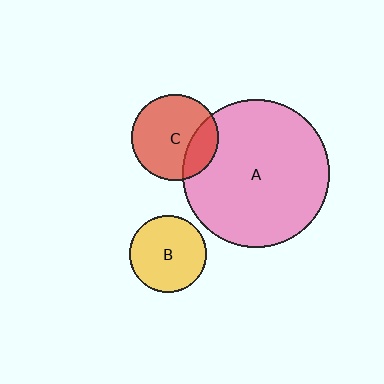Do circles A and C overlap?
Yes.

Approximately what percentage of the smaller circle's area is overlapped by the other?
Approximately 25%.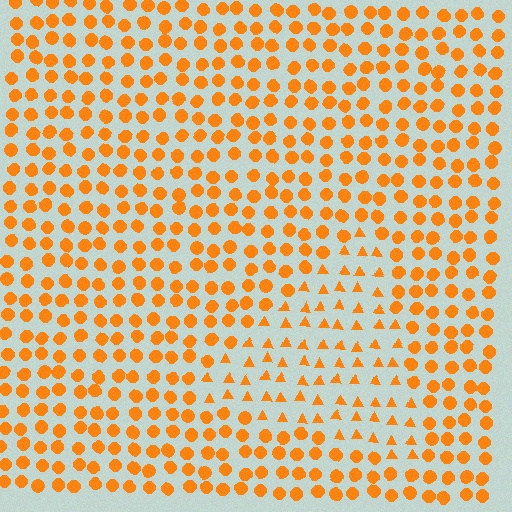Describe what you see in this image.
The image is filled with small orange elements arranged in a uniform grid. A triangle-shaped region contains triangles, while the surrounding area contains circles. The boundary is defined purely by the change in element shape.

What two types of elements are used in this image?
The image uses triangles inside the triangle region and circles outside it.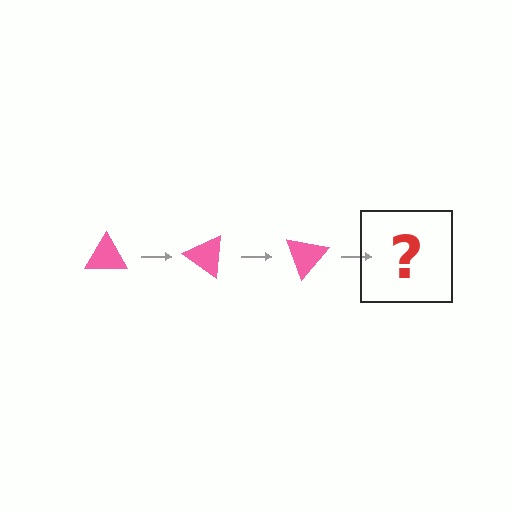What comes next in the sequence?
The next element should be a pink triangle rotated 105 degrees.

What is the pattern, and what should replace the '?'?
The pattern is that the triangle rotates 35 degrees each step. The '?' should be a pink triangle rotated 105 degrees.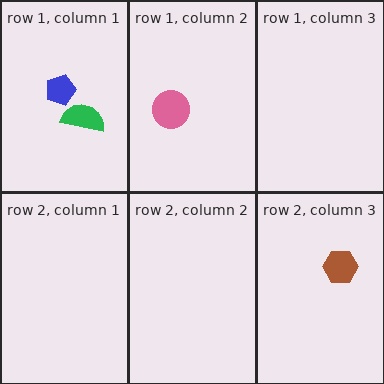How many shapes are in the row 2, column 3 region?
1.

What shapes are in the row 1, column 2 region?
The pink circle.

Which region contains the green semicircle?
The row 1, column 1 region.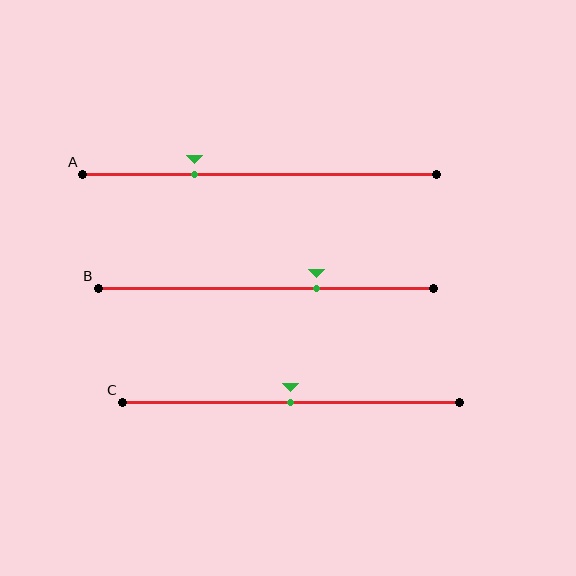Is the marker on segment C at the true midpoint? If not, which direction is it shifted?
Yes, the marker on segment C is at the true midpoint.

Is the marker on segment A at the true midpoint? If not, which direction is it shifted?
No, the marker on segment A is shifted to the left by about 18% of the segment length.